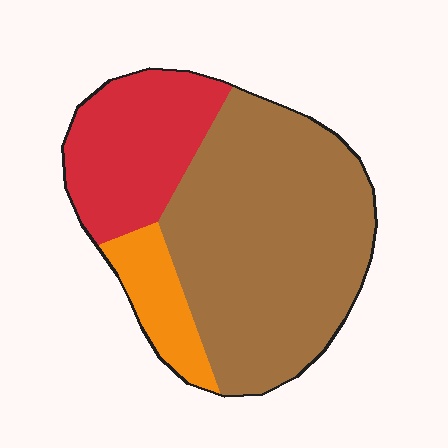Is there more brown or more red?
Brown.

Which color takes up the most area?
Brown, at roughly 60%.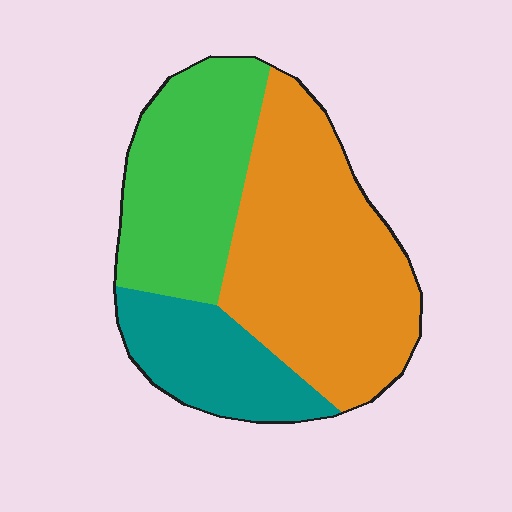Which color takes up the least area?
Teal, at roughly 20%.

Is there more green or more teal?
Green.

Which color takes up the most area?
Orange, at roughly 50%.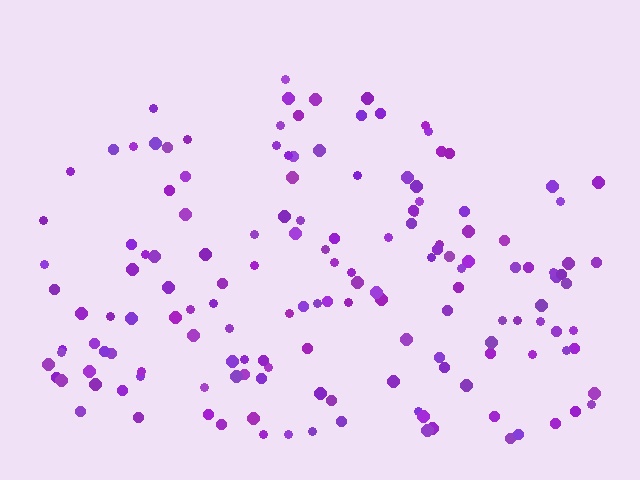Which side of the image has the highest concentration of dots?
The bottom.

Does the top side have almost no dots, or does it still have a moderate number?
Still a moderate number, just noticeably fewer than the bottom.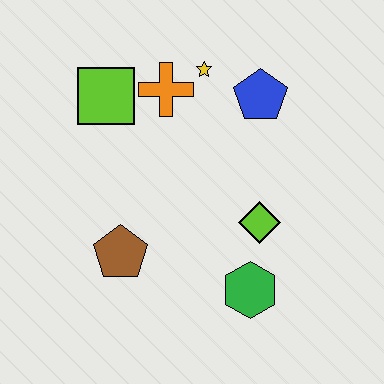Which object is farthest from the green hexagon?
The lime square is farthest from the green hexagon.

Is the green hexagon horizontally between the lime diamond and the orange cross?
Yes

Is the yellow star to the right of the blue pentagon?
No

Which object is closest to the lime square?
The orange cross is closest to the lime square.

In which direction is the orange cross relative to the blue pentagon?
The orange cross is to the left of the blue pentagon.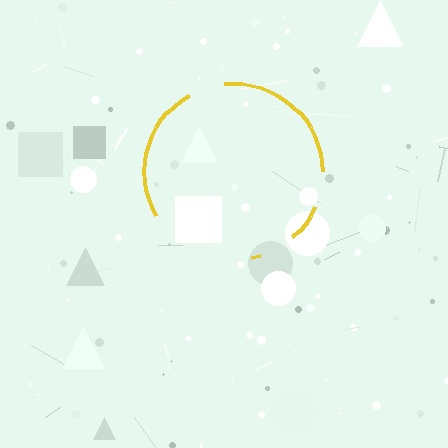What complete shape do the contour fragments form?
The contour fragments form a circle.